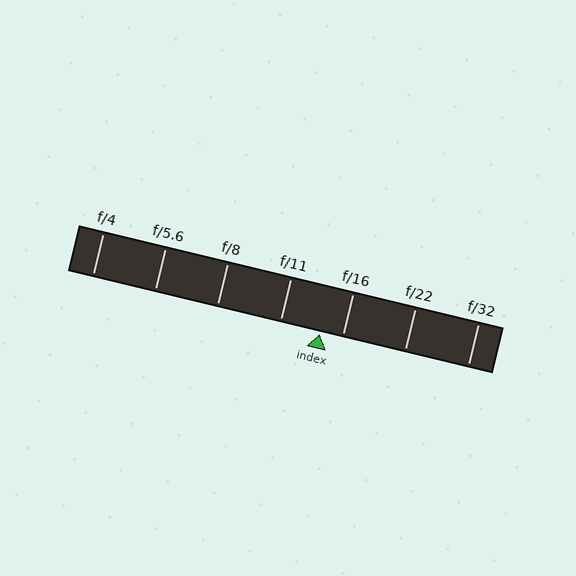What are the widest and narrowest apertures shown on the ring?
The widest aperture shown is f/4 and the narrowest is f/32.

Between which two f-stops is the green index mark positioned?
The index mark is between f/11 and f/16.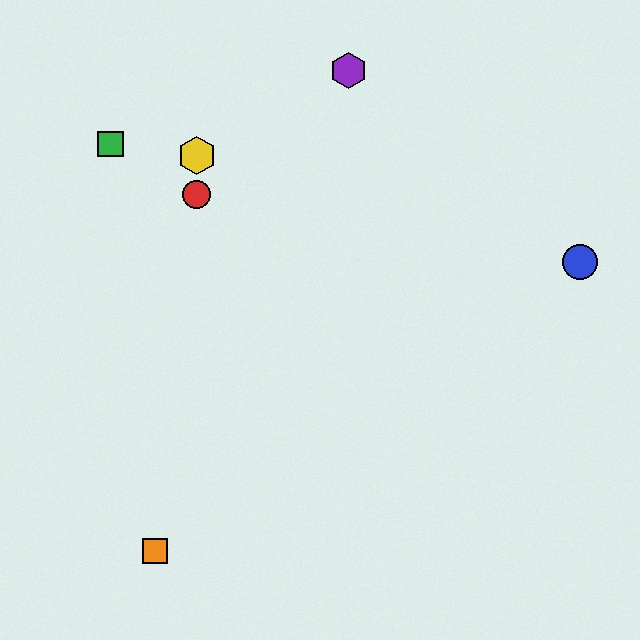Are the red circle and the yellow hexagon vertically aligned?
Yes, both are at x≈197.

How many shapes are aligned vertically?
2 shapes (the red circle, the yellow hexagon) are aligned vertically.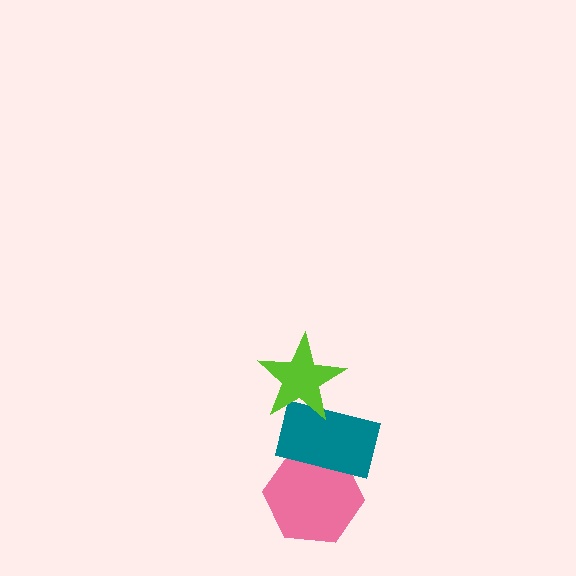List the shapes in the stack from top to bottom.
From top to bottom: the lime star, the teal rectangle, the pink hexagon.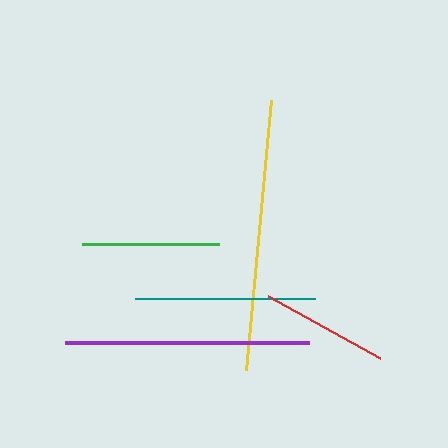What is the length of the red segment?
The red segment is approximately 128 pixels long.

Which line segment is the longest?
The yellow line is the longest at approximately 271 pixels.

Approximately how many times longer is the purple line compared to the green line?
The purple line is approximately 1.8 times the length of the green line.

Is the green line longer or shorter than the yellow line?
The yellow line is longer than the green line.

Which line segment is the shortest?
The red line is the shortest at approximately 128 pixels.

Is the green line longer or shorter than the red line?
The green line is longer than the red line.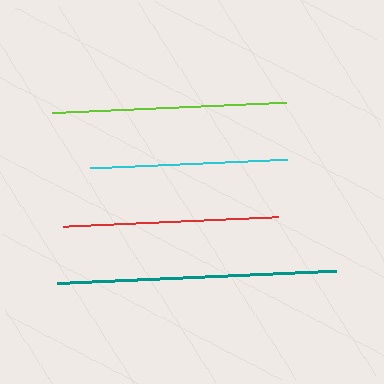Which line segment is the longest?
The teal line is the longest at approximately 279 pixels.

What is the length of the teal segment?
The teal segment is approximately 279 pixels long.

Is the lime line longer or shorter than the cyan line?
The lime line is longer than the cyan line.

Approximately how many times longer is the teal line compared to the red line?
The teal line is approximately 1.3 times the length of the red line.